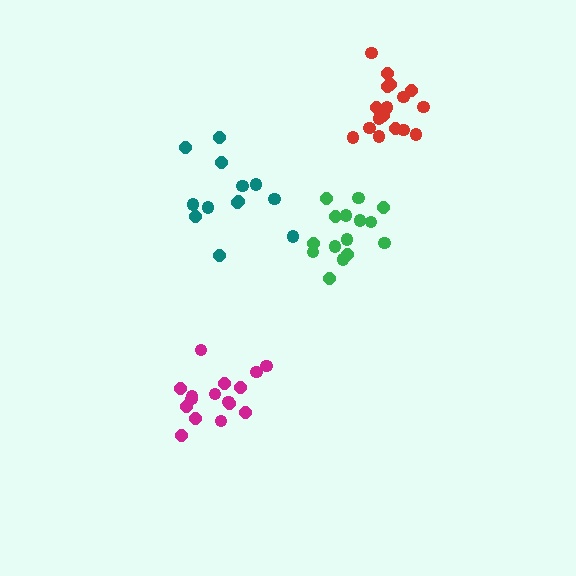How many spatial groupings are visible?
There are 4 spatial groupings.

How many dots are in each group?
Group 1: 16 dots, Group 2: 13 dots, Group 3: 15 dots, Group 4: 17 dots (61 total).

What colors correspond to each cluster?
The clusters are colored: magenta, teal, green, red.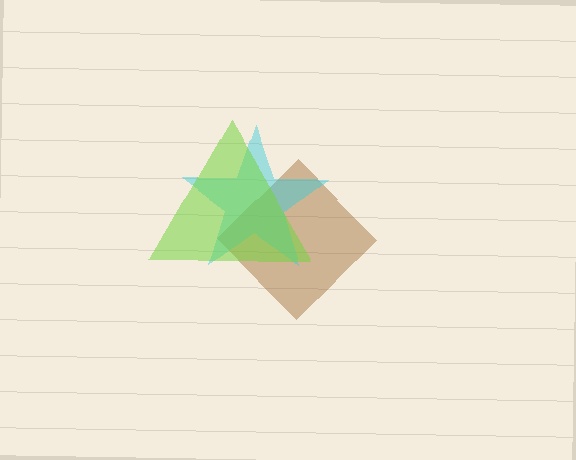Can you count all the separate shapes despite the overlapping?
Yes, there are 3 separate shapes.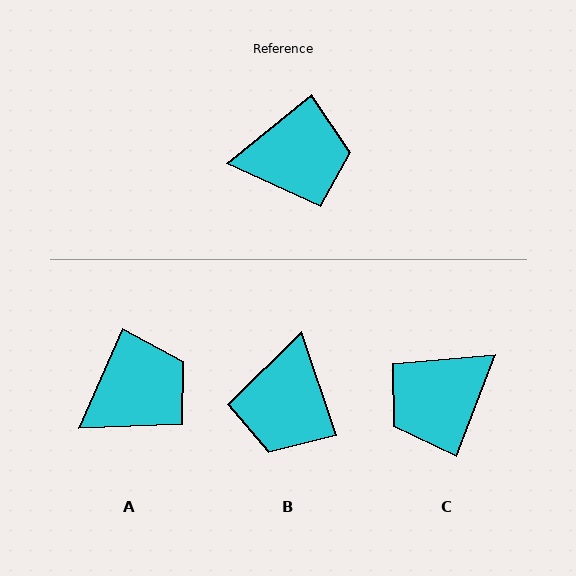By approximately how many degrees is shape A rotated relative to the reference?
Approximately 27 degrees counter-clockwise.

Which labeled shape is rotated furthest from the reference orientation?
C, about 150 degrees away.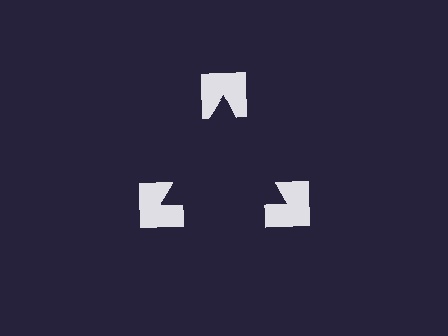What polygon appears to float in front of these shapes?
An illusory triangle — its edges are inferred from the aligned wedge cuts in the notched squares, not physically drawn.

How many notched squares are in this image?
There are 3 — one at each vertex of the illusory triangle.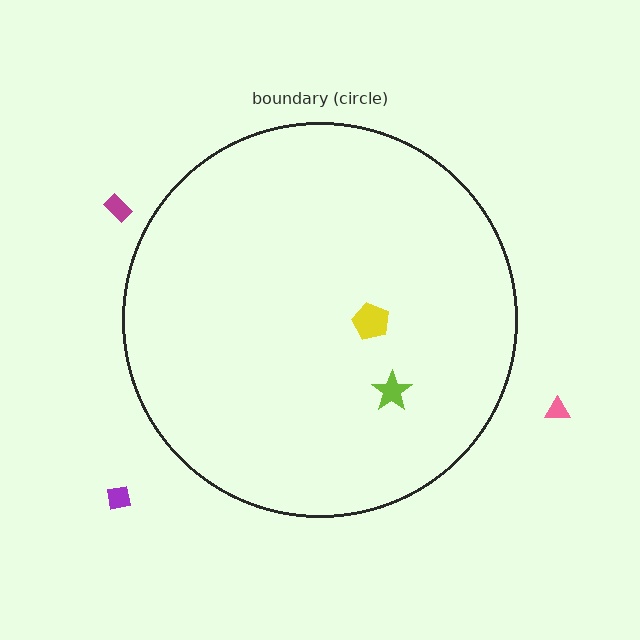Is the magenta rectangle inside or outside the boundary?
Outside.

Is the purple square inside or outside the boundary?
Outside.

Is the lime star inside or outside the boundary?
Inside.